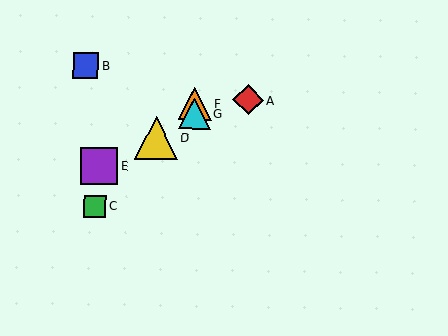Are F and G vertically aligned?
Yes, both are at x≈195.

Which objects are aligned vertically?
Objects F, G are aligned vertically.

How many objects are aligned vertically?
2 objects (F, G) are aligned vertically.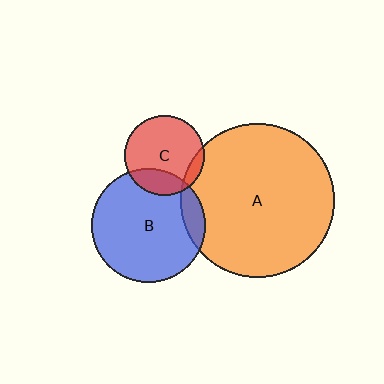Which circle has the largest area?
Circle A (orange).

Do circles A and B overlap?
Yes.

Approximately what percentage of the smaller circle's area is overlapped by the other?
Approximately 10%.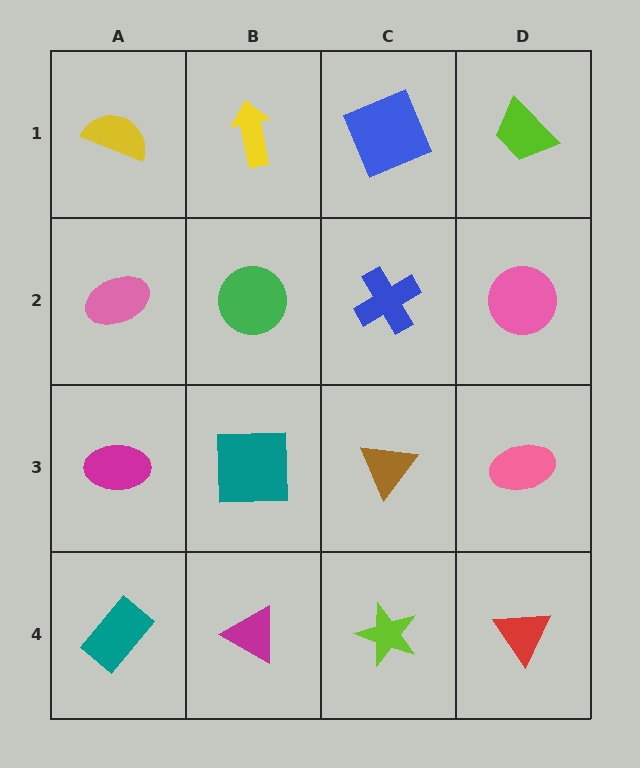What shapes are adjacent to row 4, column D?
A pink ellipse (row 3, column D), a lime star (row 4, column C).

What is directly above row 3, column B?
A green circle.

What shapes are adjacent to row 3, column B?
A green circle (row 2, column B), a magenta triangle (row 4, column B), a magenta ellipse (row 3, column A), a brown triangle (row 3, column C).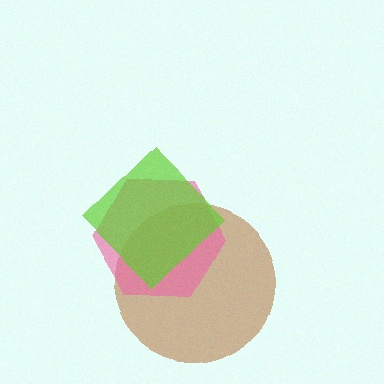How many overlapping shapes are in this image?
There are 3 overlapping shapes in the image.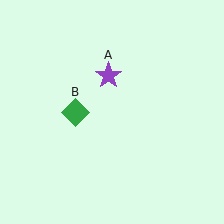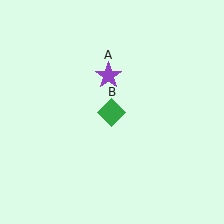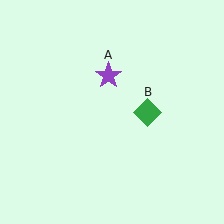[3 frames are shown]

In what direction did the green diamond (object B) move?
The green diamond (object B) moved right.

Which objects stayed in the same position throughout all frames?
Purple star (object A) remained stationary.